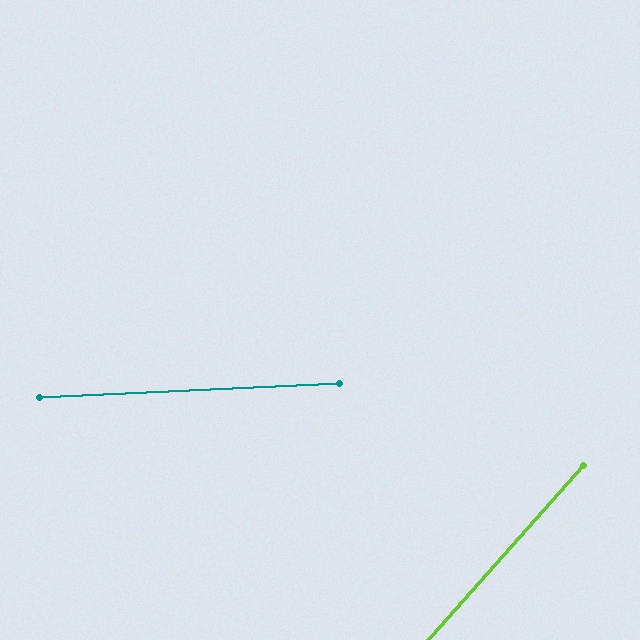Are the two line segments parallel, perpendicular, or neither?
Neither parallel nor perpendicular — they differ by about 46°.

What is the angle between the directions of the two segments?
Approximately 46 degrees.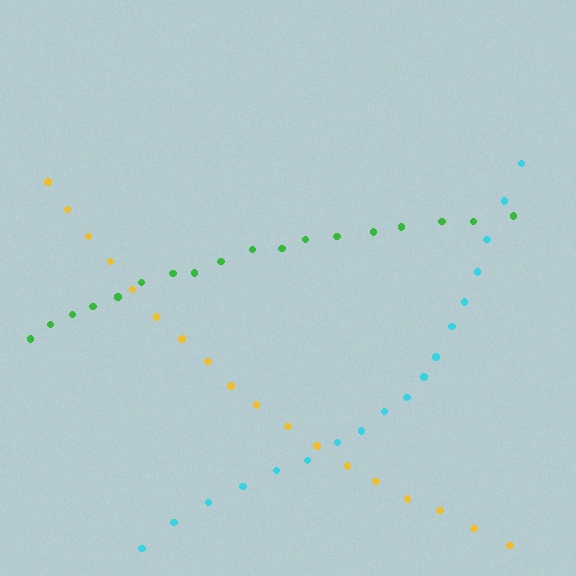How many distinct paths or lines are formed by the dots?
There are 3 distinct paths.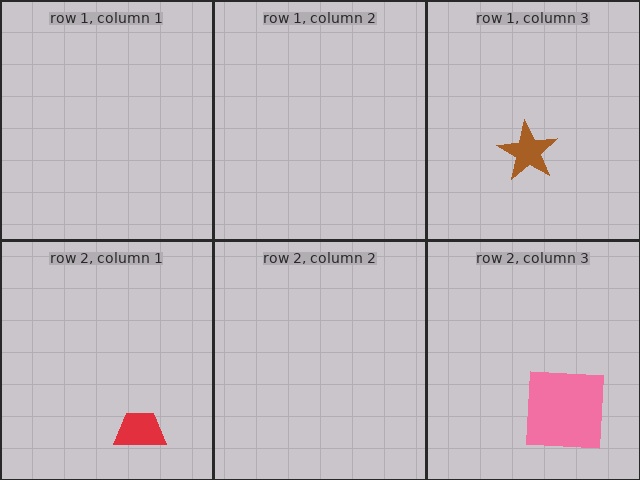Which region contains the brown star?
The row 1, column 3 region.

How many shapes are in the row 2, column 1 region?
1.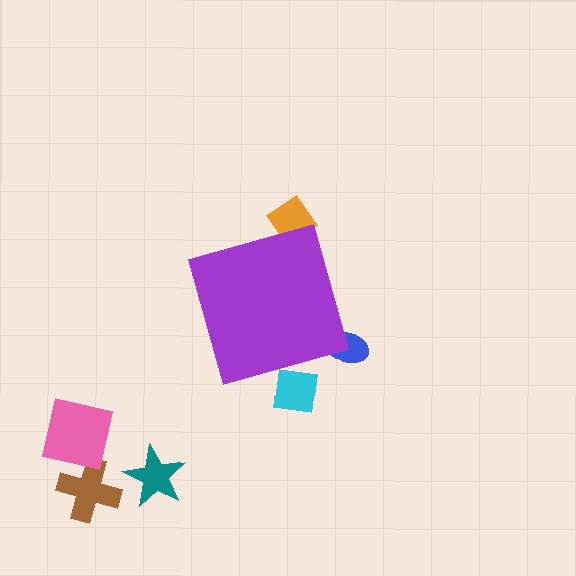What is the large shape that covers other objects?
A purple diamond.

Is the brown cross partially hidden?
No, the brown cross is fully visible.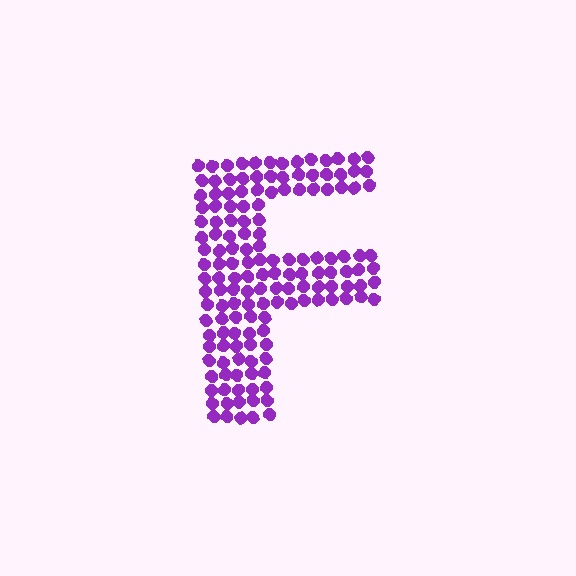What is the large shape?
The large shape is the letter F.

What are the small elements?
The small elements are circles.